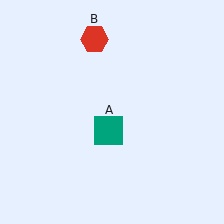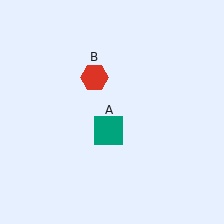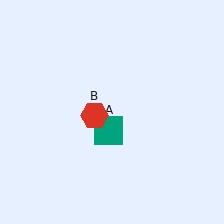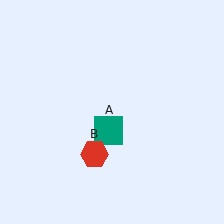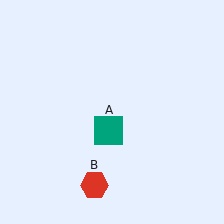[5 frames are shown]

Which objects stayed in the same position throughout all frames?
Teal square (object A) remained stationary.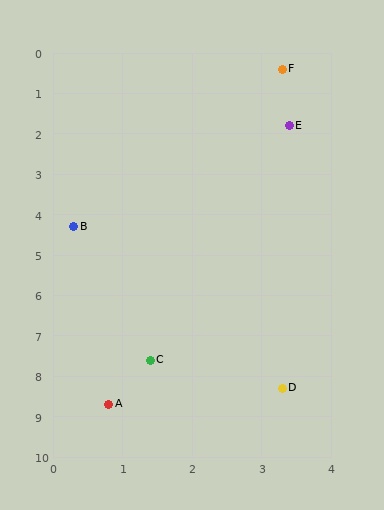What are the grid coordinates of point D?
Point D is at approximately (3.3, 8.3).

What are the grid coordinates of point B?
Point B is at approximately (0.3, 4.3).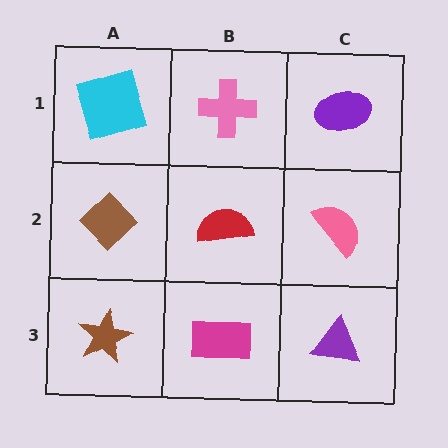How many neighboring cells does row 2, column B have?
4.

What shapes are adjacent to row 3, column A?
A brown diamond (row 2, column A), a magenta rectangle (row 3, column B).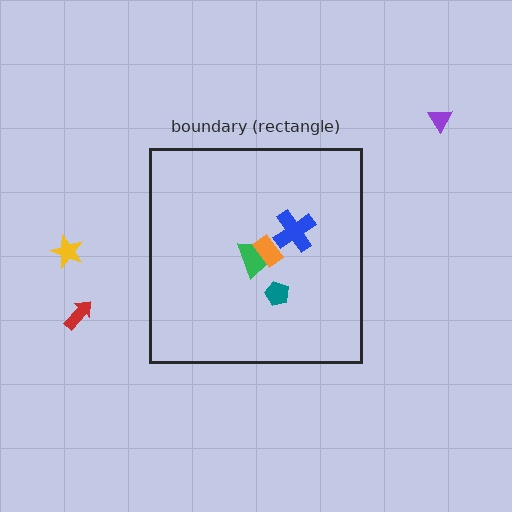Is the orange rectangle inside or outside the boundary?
Inside.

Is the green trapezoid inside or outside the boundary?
Inside.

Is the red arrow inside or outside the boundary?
Outside.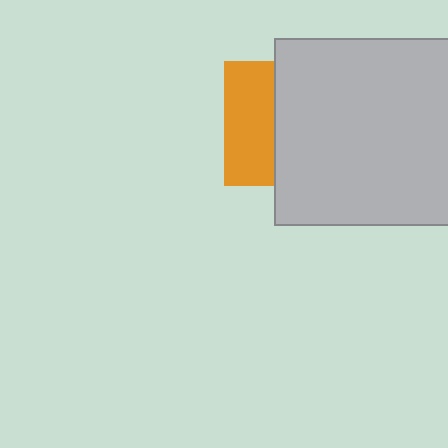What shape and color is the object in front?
The object in front is a light gray rectangle.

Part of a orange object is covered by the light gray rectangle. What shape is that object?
It is a square.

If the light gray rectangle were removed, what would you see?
You would see the complete orange square.